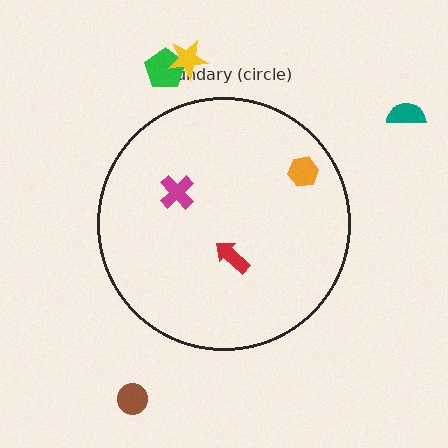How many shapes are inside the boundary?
3 inside, 4 outside.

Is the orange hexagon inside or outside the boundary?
Inside.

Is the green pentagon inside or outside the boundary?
Outside.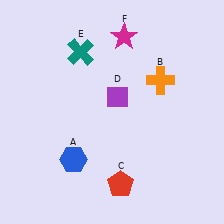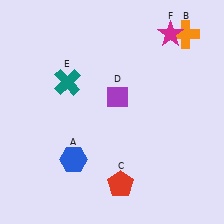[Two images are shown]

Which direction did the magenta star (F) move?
The magenta star (F) moved right.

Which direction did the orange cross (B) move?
The orange cross (B) moved up.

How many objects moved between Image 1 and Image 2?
3 objects moved between the two images.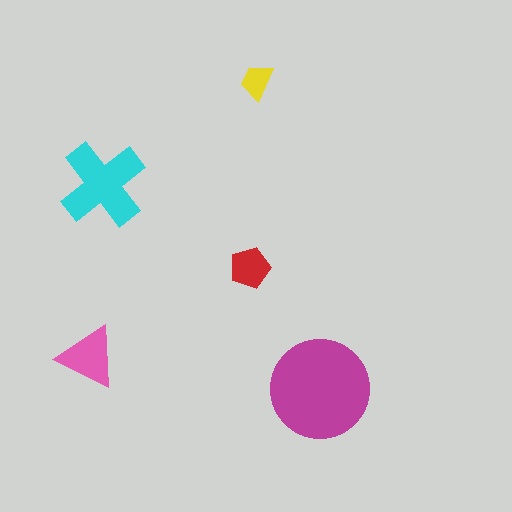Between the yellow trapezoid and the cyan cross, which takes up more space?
The cyan cross.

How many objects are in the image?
There are 5 objects in the image.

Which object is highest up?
The yellow trapezoid is topmost.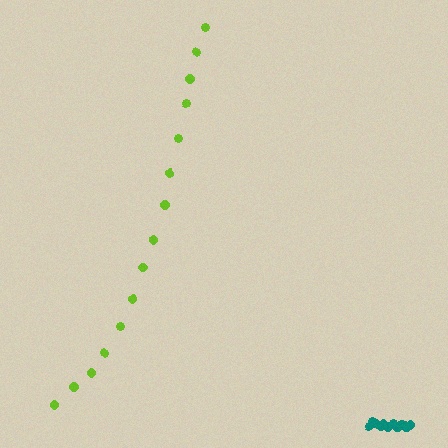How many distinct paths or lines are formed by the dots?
There are 2 distinct paths.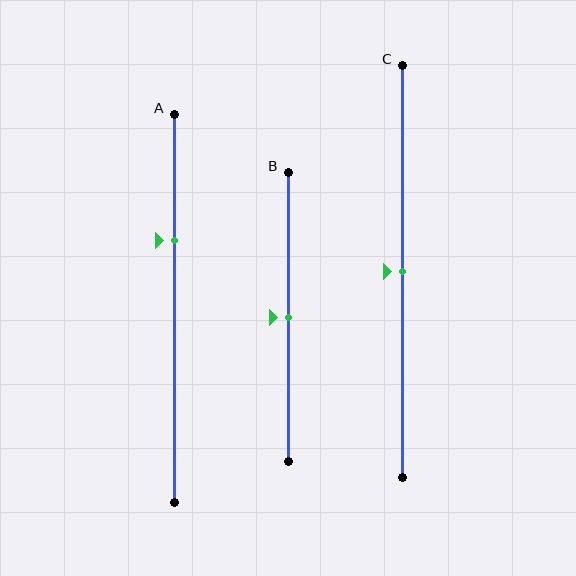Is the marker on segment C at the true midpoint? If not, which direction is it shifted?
Yes, the marker on segment C is at the true midpoint.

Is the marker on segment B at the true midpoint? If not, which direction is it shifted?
Yes, the marker on segment B is at the true midpoint.